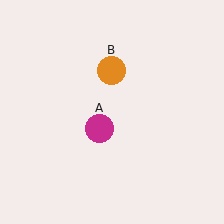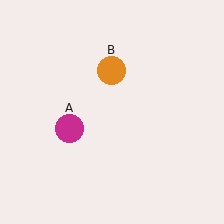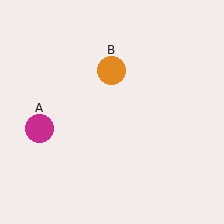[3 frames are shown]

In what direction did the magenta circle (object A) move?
The magenta circle (object A) moved left.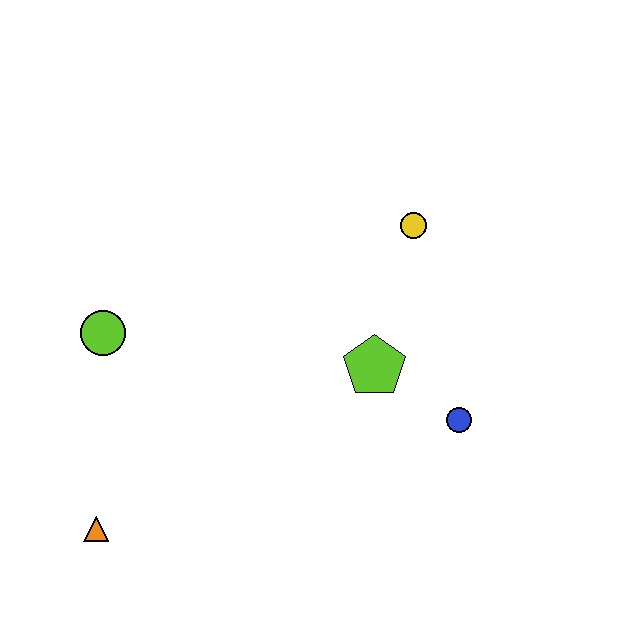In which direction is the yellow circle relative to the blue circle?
The yellow circle is above the blue circle.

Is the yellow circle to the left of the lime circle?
No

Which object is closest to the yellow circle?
The lime pentagon is closest to the yellow circle.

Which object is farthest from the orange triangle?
The yellow circle is farthest from the orange triangle.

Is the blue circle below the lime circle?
Yes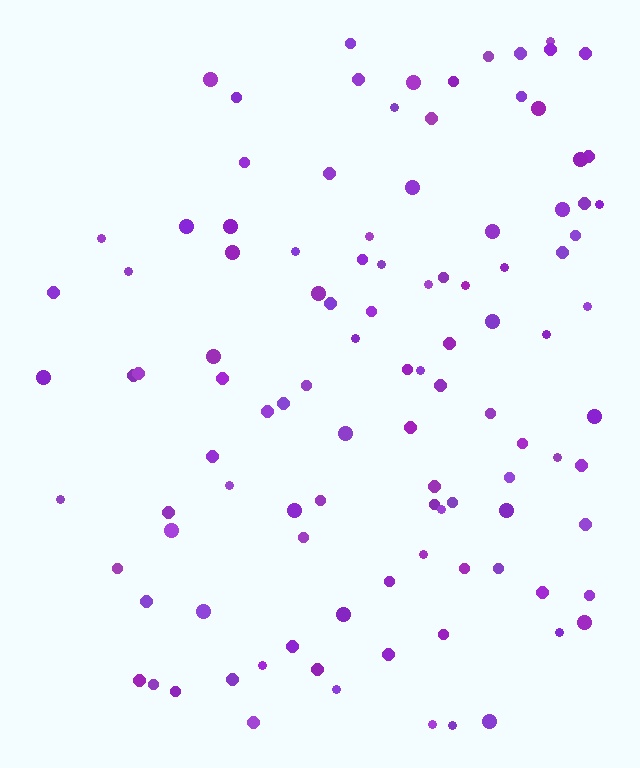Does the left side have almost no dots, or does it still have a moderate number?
Still a moderate number, just noticeably fewer than the right.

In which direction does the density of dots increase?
From left to right, with the right side densest.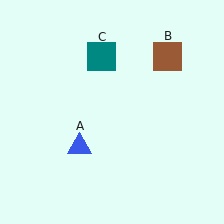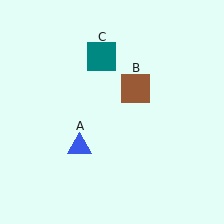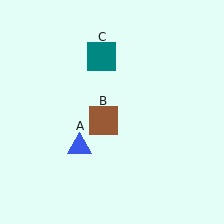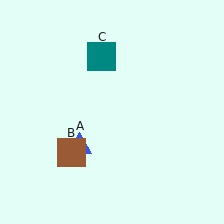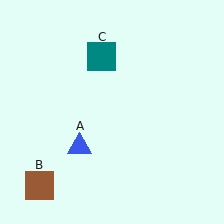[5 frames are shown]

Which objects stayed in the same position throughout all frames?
Blue triangle (object A) and teal square (object C) remained stationary.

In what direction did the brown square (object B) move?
The brown square (object B) moved down and to the left.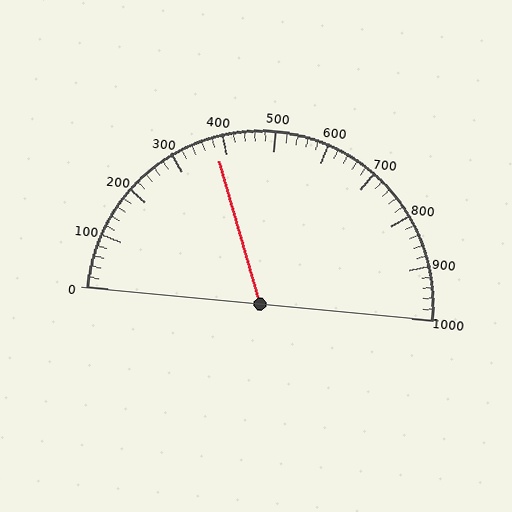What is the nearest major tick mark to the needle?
The nearest major tick mark is 400.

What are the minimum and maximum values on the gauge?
The gauge ranges from 0 to 1000.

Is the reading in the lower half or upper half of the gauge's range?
The reading is in the lower half of the range (0 to 1000).